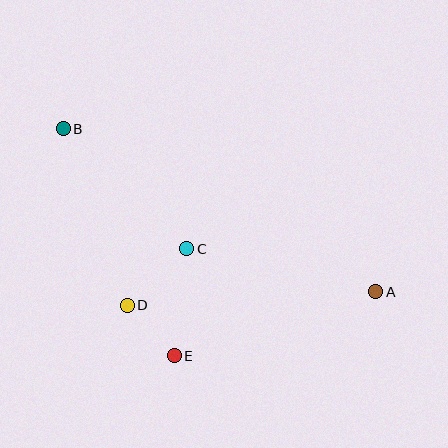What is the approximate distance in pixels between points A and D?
The distance between A and D is approximately 249 pixels.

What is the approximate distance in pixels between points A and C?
The distance between A and C is approximately 193 pixels.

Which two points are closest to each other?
Points D and E are closest to each other.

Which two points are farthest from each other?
Points A and B are farthest from each other.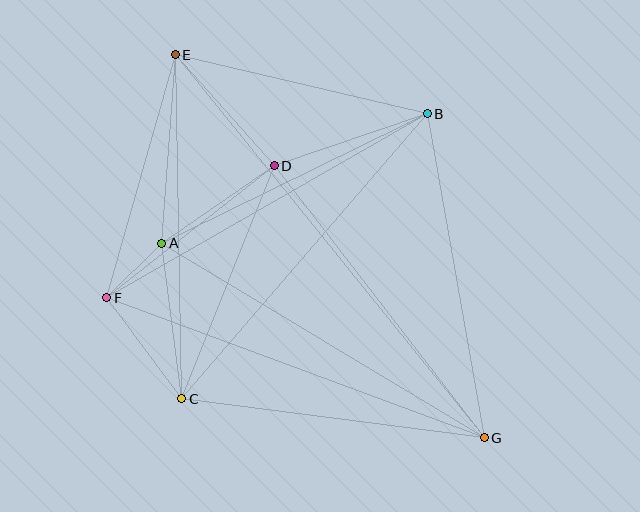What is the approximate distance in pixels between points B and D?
The distance between B and D is approximately 161 pixels.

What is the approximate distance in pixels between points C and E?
The distance between C and E is approximately 344 pixels.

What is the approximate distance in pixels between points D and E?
The distance between D and E is approximately 149 pixels.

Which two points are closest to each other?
Points A and F are closest to each other.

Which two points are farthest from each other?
Points E and G are farthest from each other.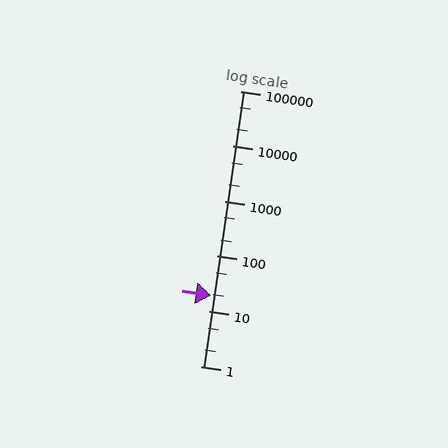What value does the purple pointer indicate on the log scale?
The pointer indicates approximately 19.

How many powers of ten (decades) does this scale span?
The scale spans 5 decades, from 1 to 100000.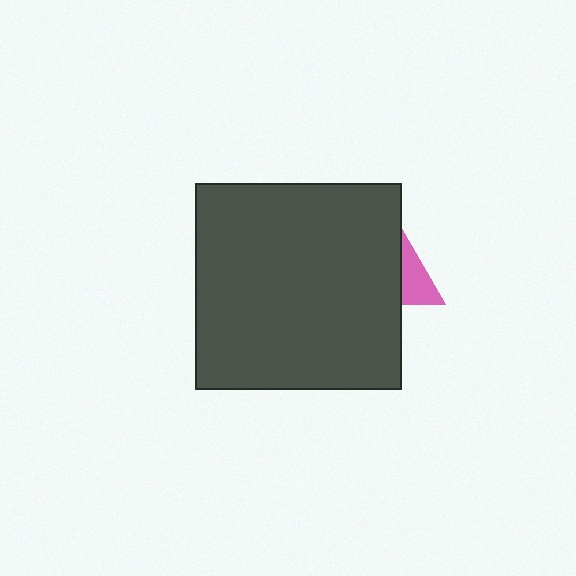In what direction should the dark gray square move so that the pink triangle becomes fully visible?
The dark gray square should move left. That is the shortest direction to clear the overlap and leave the pink triangle fully visible.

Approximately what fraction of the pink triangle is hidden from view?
Roughly 69% of the pink triangle is hidden behind the dark gray square.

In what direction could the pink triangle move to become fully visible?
The pink triangle could move right. That would shift it out from behind the dark gray square entirely.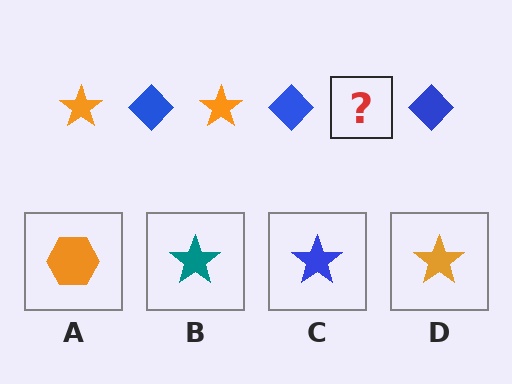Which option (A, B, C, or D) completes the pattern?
D.